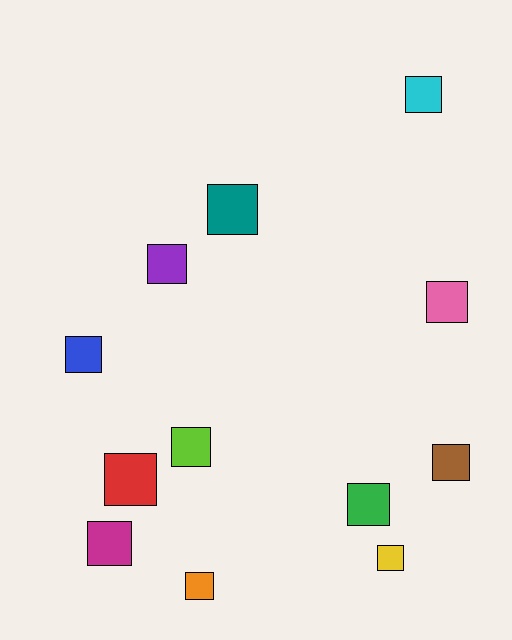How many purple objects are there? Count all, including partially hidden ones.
There is 1 purple object.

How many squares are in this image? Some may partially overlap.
There are 12 squares.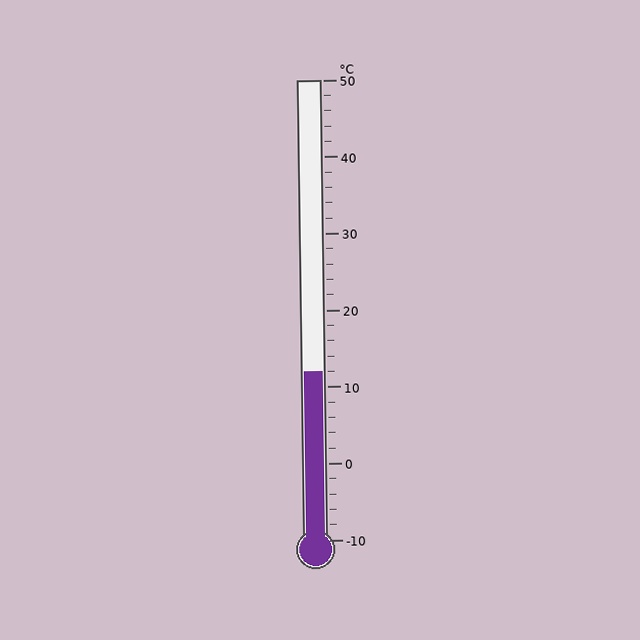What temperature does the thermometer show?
The thermometer shows approximately 12°C.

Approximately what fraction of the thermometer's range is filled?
The thermometer is filled to approximately 35% of its range.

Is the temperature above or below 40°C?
The temperature is below 40°C.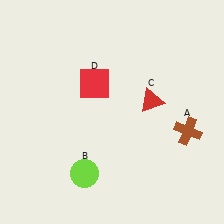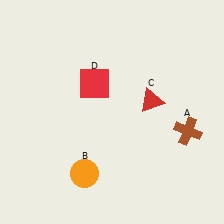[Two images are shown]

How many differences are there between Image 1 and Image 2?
There is 1 difference between the two images.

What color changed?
The circle (B) changed from lime in Image 1 to orange in Image 2.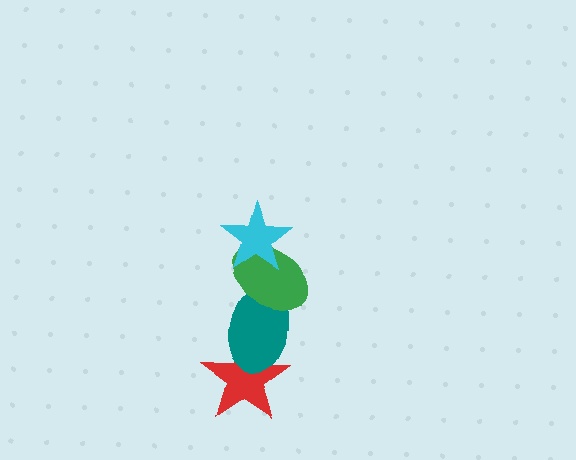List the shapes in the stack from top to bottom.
From top to bottom: the cyan star, the green ellipse, the teal ellipse, the red star.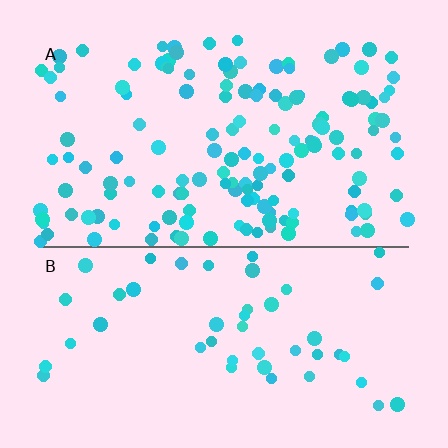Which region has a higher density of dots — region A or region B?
A (the top).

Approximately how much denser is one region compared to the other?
Approximately 2.9× — region A over region B.